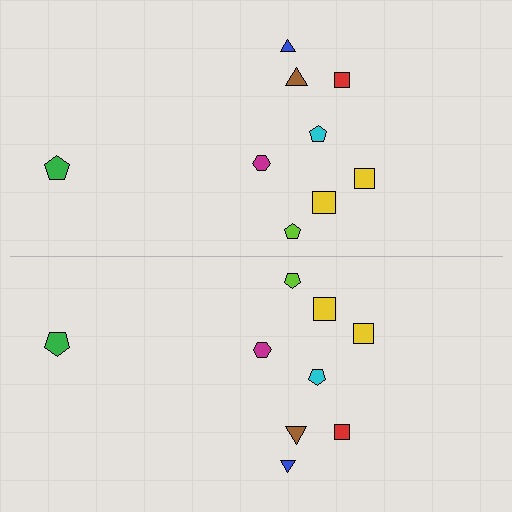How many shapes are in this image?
There are 18 shapes in this image.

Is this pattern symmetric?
Yes, this pattern has bilateral (reflection) symmetry.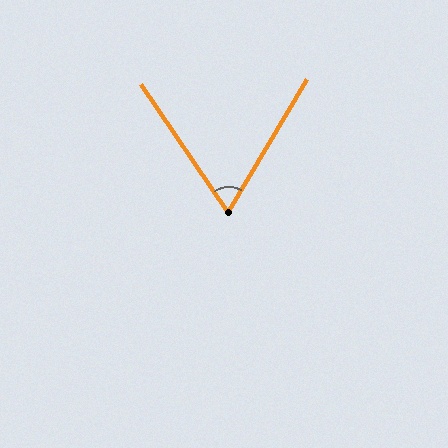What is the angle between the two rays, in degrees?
Approximately 65 degrees.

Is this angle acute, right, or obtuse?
It is acute.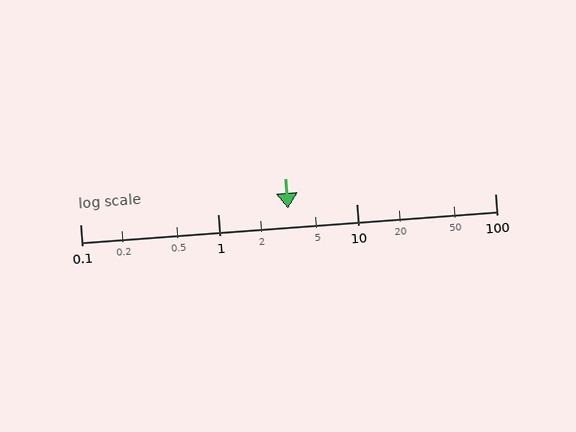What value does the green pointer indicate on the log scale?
The pointer indicates approximately 3.2.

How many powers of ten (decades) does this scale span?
The scale spans 3 decades, from 0.1 to 100.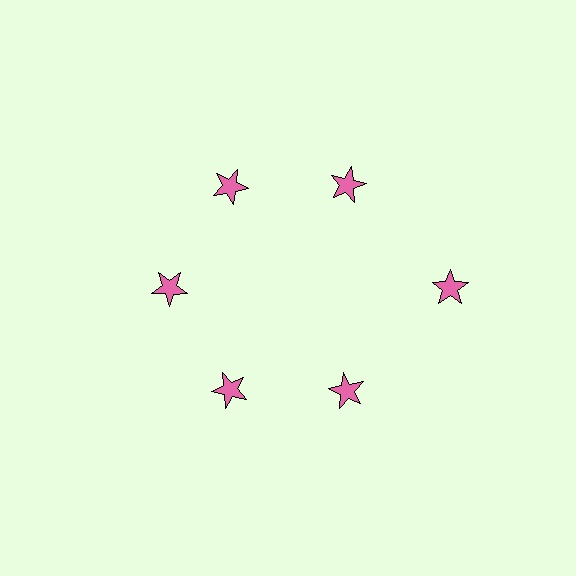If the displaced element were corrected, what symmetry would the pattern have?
It would have 6-fold rotational symmetry — the pattern would map onto itself every 60 degrees.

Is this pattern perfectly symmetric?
No. The 6 pink stars are arranged in a ring, but one element near the 3 o'clock position is pushed outward from the center, breaking the 6-fold rotational symmetry.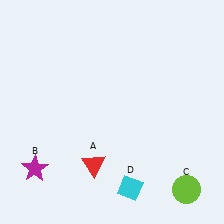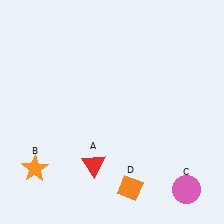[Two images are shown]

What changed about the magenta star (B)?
In Image 1, B is magenta. In Image 2, it changed to orange.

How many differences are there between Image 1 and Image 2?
There are 3 differences between the two images.